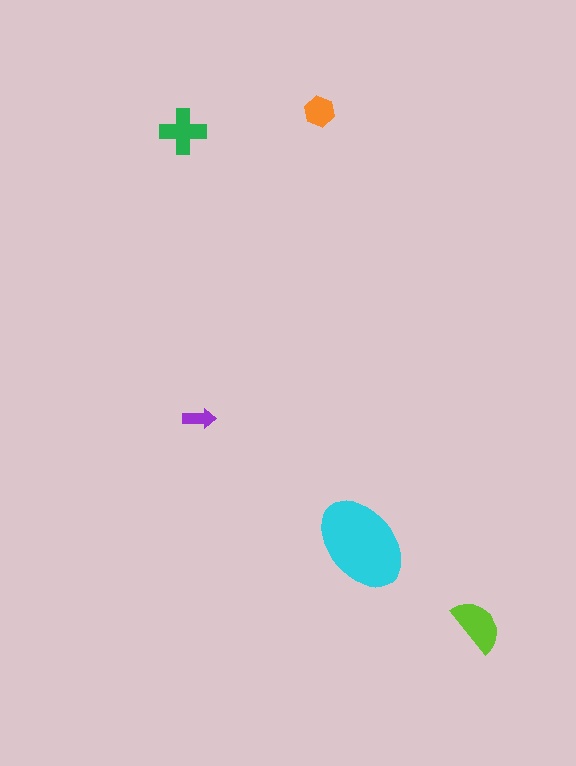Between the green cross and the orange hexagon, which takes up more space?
The green cross.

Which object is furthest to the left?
The green cross is leftmost.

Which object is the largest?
The cyan ellipse.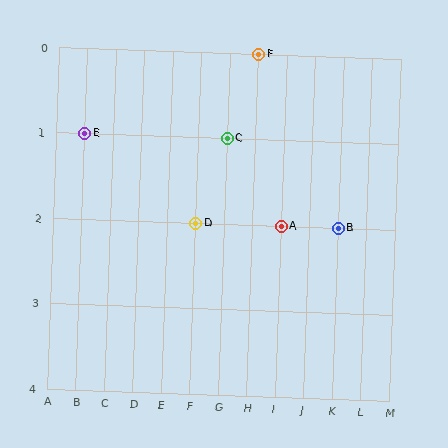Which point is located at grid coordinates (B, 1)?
Point E is at (B, 1).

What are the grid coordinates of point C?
Point C is at grid coordinates (G, 1).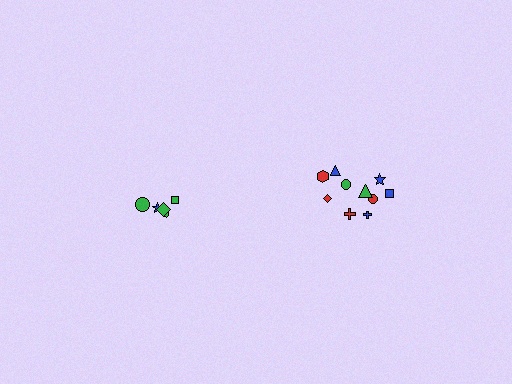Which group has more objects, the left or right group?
The right group.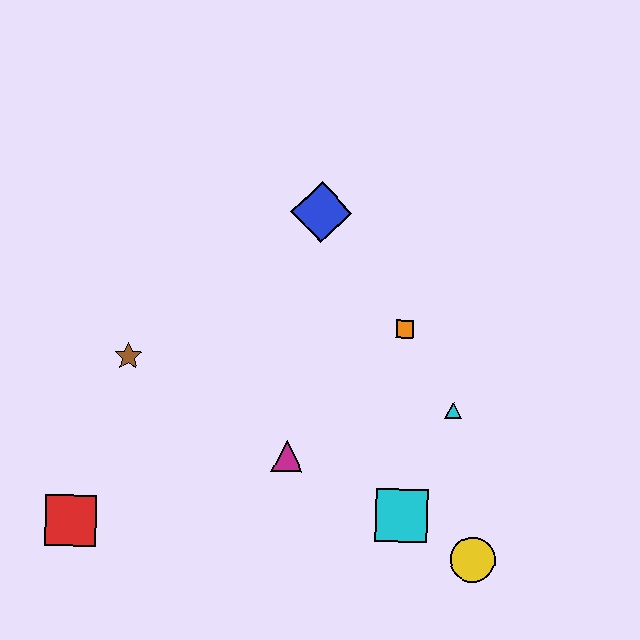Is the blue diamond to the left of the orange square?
Yes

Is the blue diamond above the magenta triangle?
Yes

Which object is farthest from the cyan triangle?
The red square is farthest from the cyan triangle.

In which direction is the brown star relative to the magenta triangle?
The brown star is to the left of the magenta triangle.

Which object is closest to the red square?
The brown star is closest to the red square.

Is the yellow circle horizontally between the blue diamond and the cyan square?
No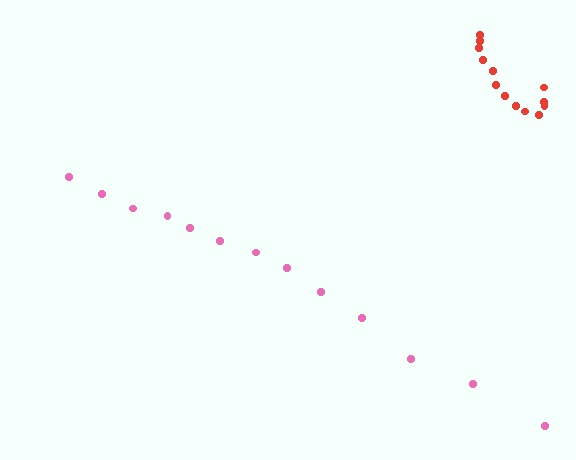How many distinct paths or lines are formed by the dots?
There are 2 distinct paths.